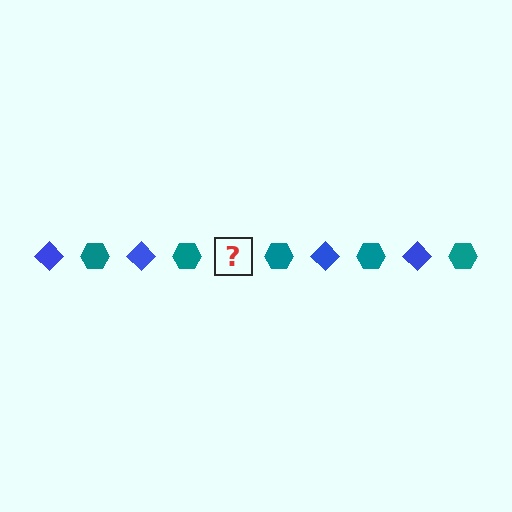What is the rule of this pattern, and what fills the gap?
The rule is that the pattern alternates between blue diamond and teal hexagon. The gap should be filled with a blue diamond.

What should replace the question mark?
The question mark should be replaced with a blue diamond.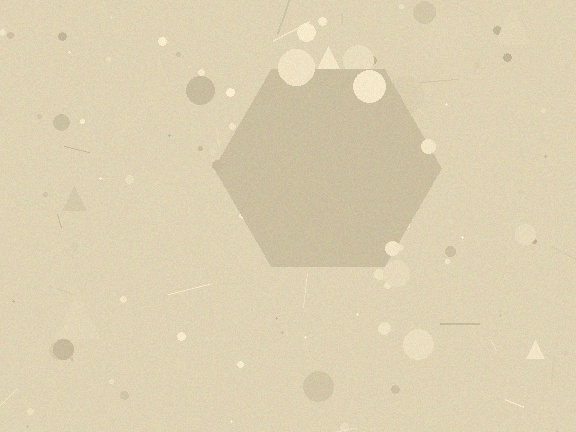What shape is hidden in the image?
A hexagon is hidden in the image.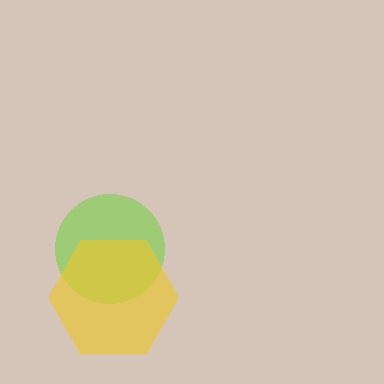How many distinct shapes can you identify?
There are 2 distinct shapes: a lime circle, a yellow hexagon.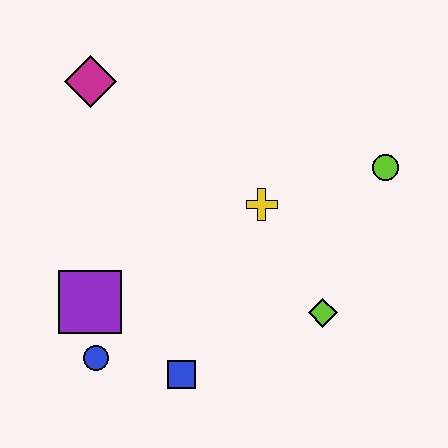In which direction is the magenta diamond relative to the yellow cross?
The magenta diamond is to the left of the yellow cross.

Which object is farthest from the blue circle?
The lime circle is farthest from the blue circle.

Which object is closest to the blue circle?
The purple square is closest to the blue circle.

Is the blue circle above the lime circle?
No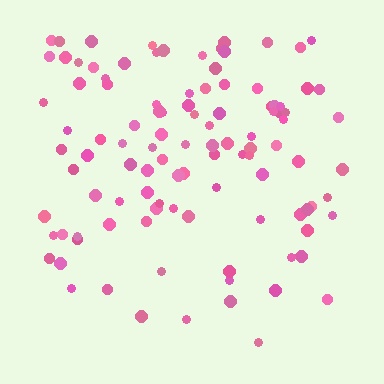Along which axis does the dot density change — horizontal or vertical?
Vertical.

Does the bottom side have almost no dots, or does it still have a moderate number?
Still a moderate number, just noticeably fewer than the top.